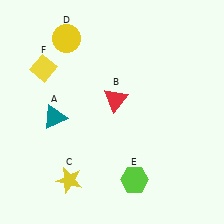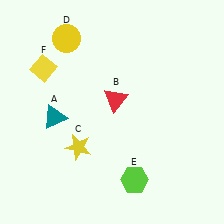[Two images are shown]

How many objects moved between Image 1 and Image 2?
1 object moved between the two images.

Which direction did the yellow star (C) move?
The yellow star (C) moved up.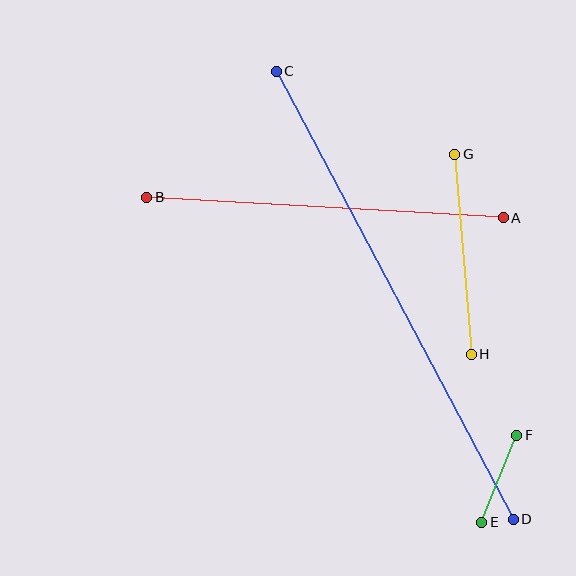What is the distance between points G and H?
The distance is approximately 201 pixels.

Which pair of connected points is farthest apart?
Points C and D are farthest apart.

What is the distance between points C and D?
The distance is approximately 507 pixels.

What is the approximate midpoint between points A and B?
The midpoint is at approximately (325, 208) pixels.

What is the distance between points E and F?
The distance is approximately 94 pixels.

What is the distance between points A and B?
The distance is approximately 357 pixels.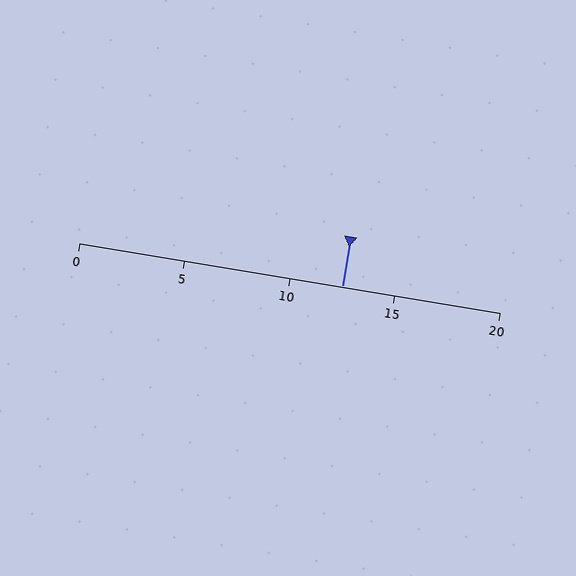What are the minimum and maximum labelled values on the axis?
The axis runs from 0 to 20.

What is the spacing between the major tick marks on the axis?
The major ticks are spaced 5 apart.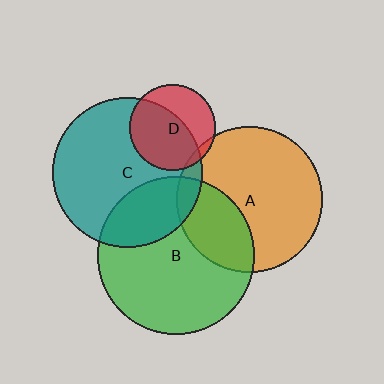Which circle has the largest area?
Circle B (green).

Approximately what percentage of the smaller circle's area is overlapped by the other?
Approximately 25%.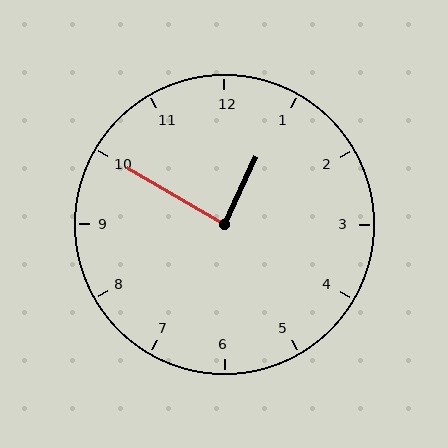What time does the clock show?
12:50.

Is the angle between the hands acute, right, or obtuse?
It is right.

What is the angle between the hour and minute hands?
Approximately 85 degrees.